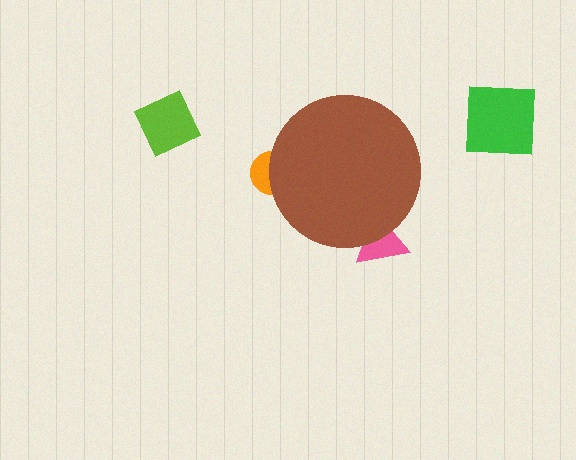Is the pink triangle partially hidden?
Yes, the pink triangle is partially hidden behind the brown circle.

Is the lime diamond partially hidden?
No, the lime diamond is fully visible.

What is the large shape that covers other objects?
A brown circle.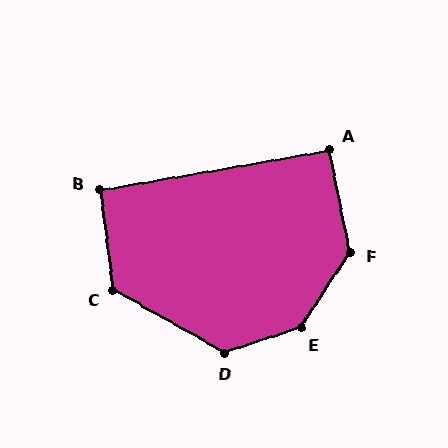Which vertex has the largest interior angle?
E, at approximately 141 degrees.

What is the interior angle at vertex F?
Approximately 136 degrees (obtuse).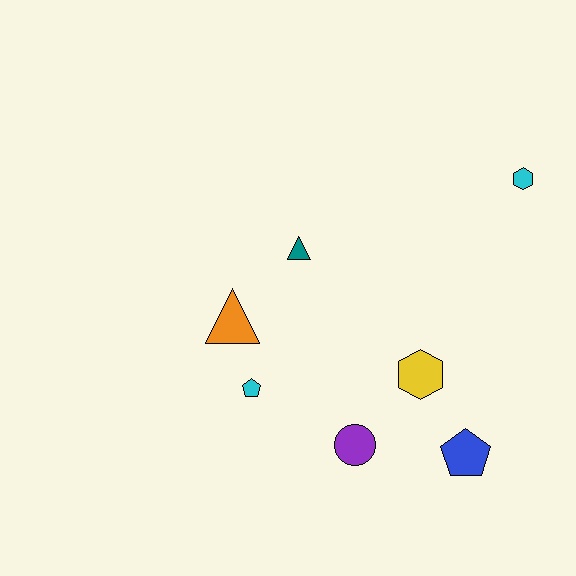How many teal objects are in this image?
There is 1 teal object.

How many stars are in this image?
There are no stars.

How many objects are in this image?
There are 7 objects.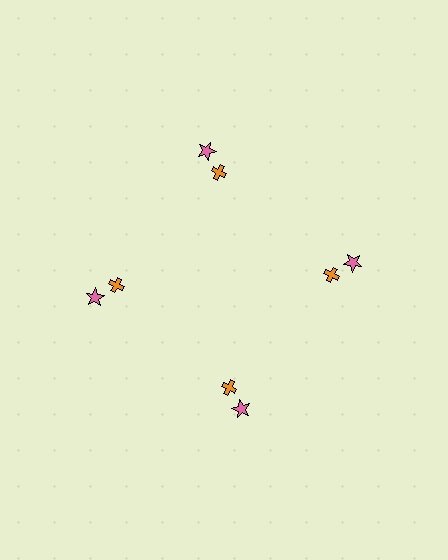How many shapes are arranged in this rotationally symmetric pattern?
There are 8 shapes, arranged in 4 groups of 2.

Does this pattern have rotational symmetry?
Yes, this pattern has 4-fold rotational symmetry. It looks the same after rotating 90 degrees around the center.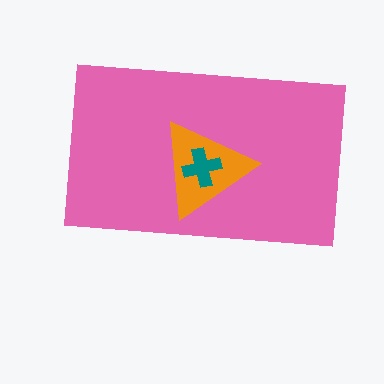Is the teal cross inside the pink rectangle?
Yes.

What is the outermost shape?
The pink rectangle.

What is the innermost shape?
The teal cross.